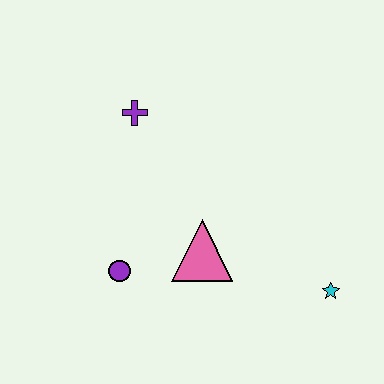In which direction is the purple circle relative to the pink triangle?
The purple circle is to the left of the pink triangle.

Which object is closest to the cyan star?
The pink triangle is closest to the cyan star.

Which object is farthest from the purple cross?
The cyan star is farthest from the purple cross.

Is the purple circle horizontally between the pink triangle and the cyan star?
No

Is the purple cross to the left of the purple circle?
No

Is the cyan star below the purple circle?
Yes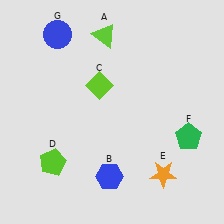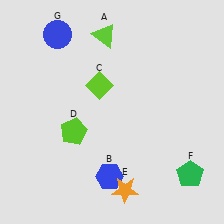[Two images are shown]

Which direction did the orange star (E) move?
The orange star (E) moved left.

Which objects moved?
The objects that moved are: the lime pentagon (D), the orange star (E), the green pentagon (F).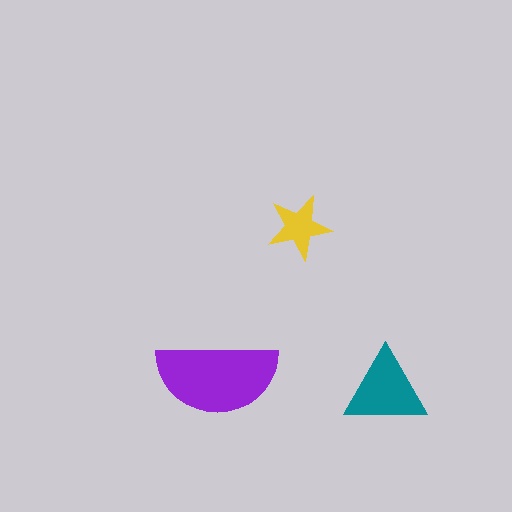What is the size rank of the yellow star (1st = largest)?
3rd.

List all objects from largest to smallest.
The purple semicircle, the teal triangle, the yellow star.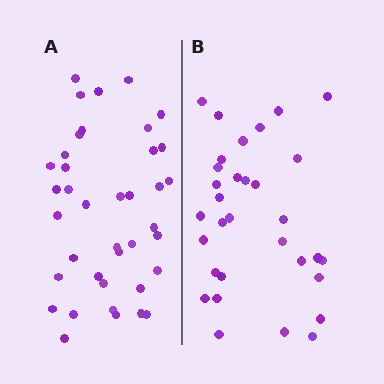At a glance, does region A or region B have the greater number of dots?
Region A (the left region) has more dots.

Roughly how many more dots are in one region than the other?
Region A has roughly 8 or so more dots than region B.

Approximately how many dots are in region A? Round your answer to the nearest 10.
About 40 dots. (The exact count is 39, which rounds to 40.)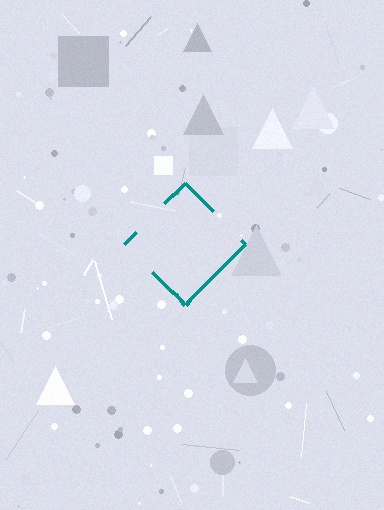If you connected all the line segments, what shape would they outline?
They would outline a diamond.